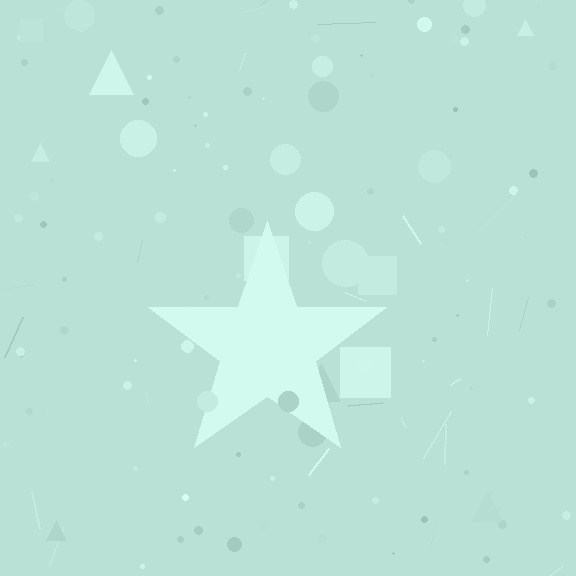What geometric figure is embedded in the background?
A star is embedded in the background.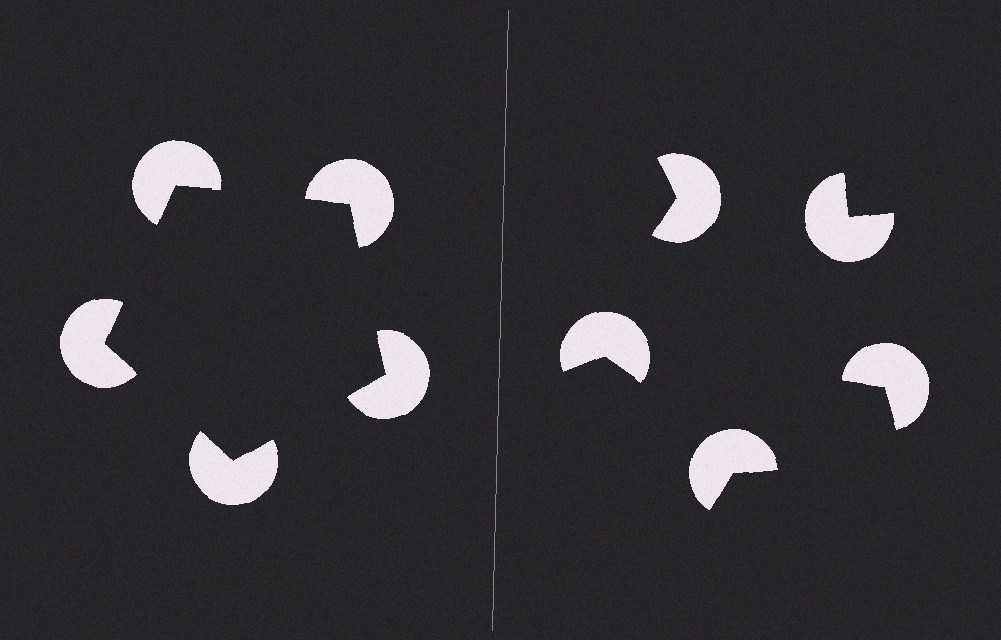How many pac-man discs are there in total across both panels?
10 — 5 on each side.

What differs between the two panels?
The pac-man discs are positioned identically on both sides; only the wedge orientations differ. On the left they align to a pentagon; on the right they are misaligned.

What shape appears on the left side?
An illusory pentagon.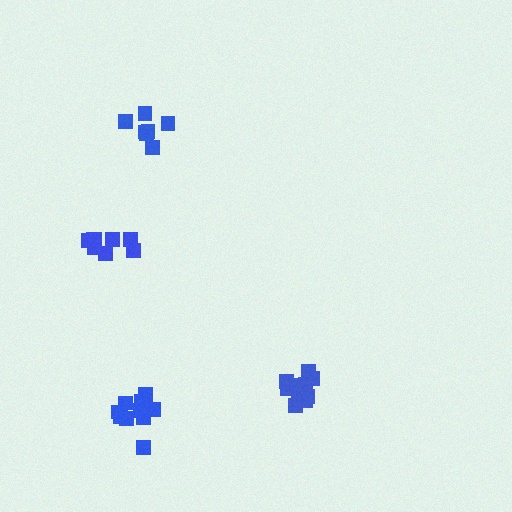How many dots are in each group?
Group 1: 12 dots, Group 2: 7 dots, Group 3: 8 dots, Group 4: 10 dots (37 total).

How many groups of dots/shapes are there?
There are 4 groups.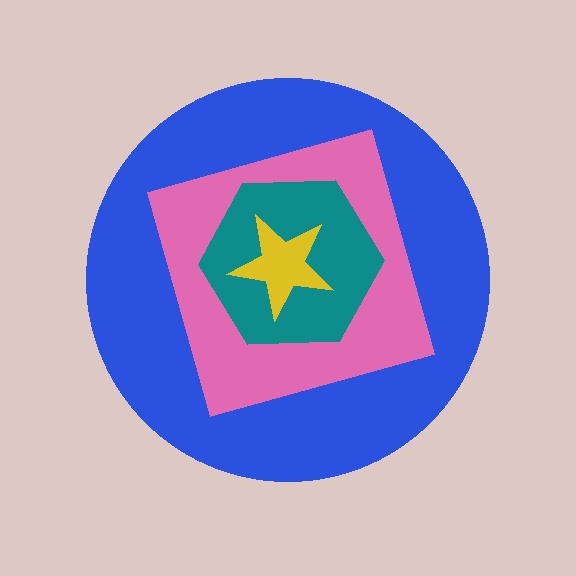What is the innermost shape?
The yellow star.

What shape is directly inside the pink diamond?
The teal hexagon.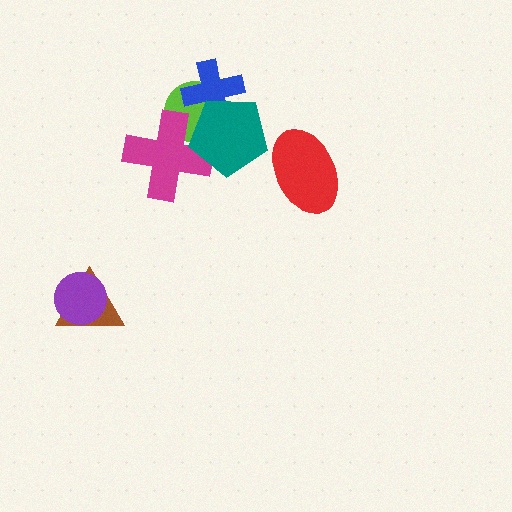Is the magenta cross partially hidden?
Yes, it is partially covered by another shape.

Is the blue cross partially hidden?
Yes, it is partially covered by another shape.